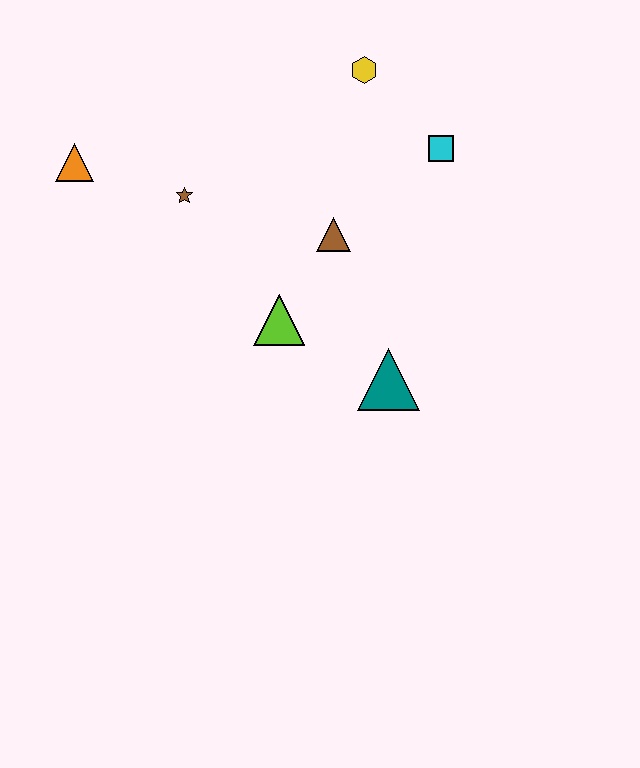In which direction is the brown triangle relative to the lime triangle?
The brown triangle is above the lime triangle.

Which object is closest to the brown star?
The orange triangle is closest to the brown star.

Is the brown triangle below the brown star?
Yes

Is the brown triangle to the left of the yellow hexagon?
Yes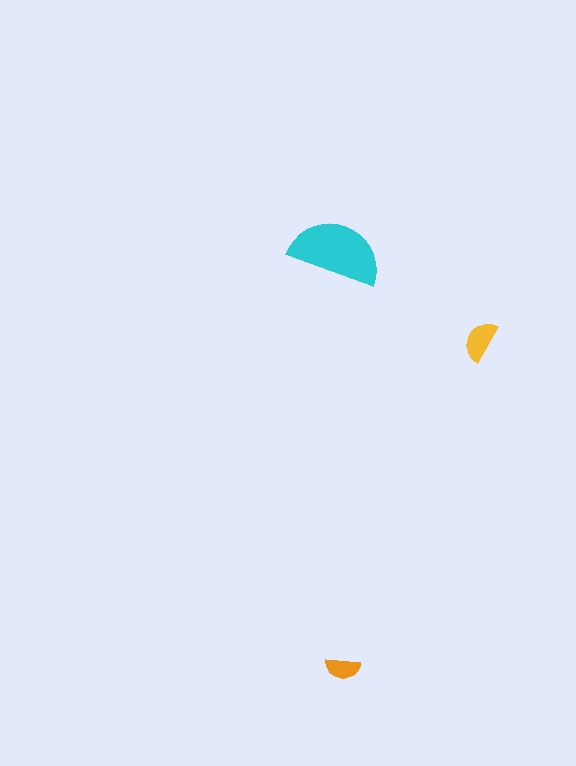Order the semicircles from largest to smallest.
the cyan one, the yellow one, the orange one.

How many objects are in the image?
There are 3 objects in the image.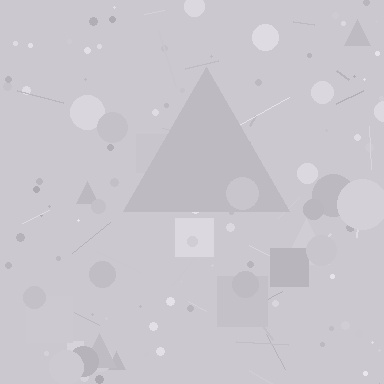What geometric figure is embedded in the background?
A triangle is embedded in the background.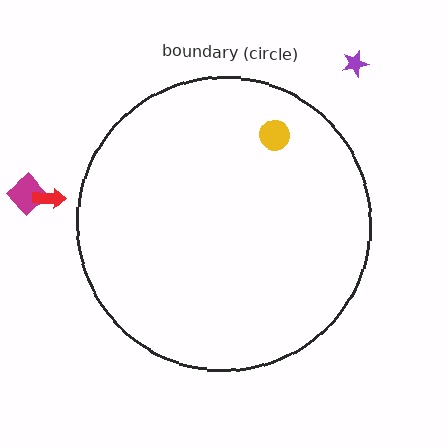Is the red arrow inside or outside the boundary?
Outside.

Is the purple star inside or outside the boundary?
Outside.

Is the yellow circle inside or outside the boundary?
Inside.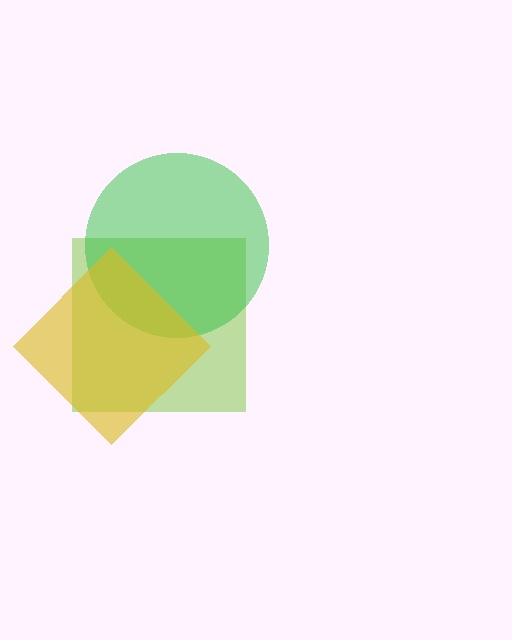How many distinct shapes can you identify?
There are 3 distinct shapes: a lime square, a green circle, a yellow diamond.